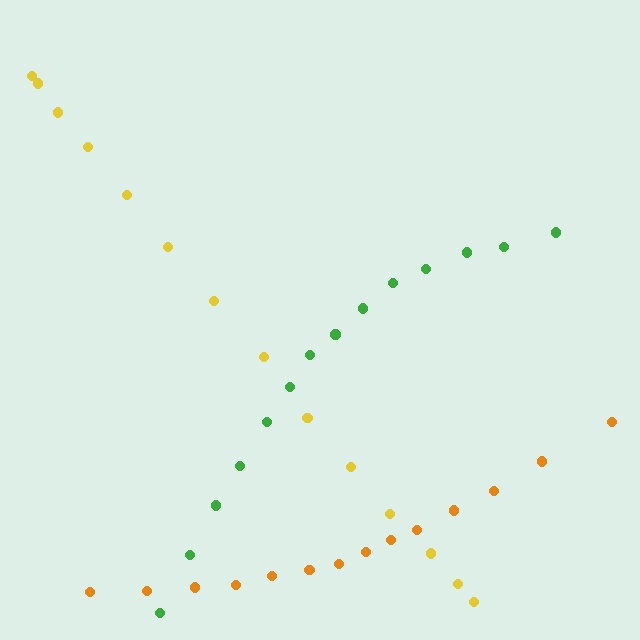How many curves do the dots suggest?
There are 3 distinct paths.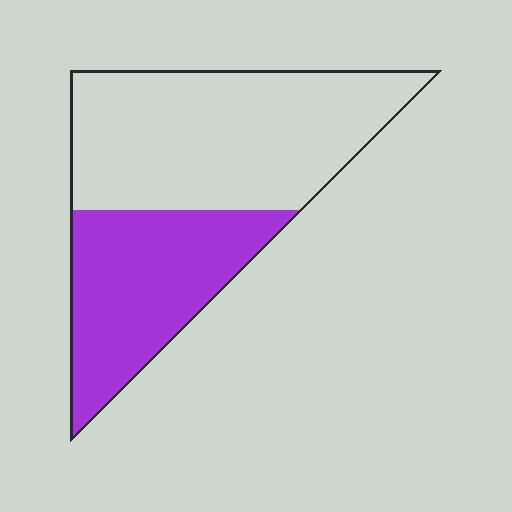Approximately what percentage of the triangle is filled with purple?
Approximately 40%.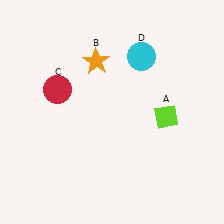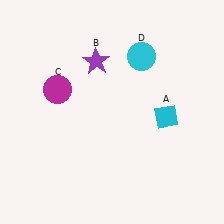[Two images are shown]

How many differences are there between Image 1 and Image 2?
There are 3 differences between the two images.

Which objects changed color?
A changed from lime to cyan. B changed from orange to purple. C changed from red to magenta.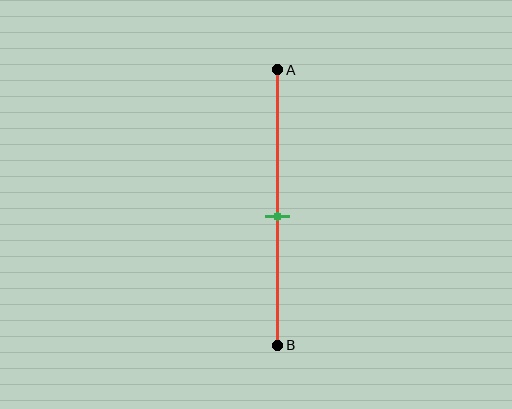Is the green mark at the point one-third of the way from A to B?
No, the mark is at about 55% from A, not at the 33% one-third point.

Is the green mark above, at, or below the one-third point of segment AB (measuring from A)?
The green mark is below the one-third point of segment AB.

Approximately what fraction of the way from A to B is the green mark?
The green mark is approximately 55% of the way from A to B.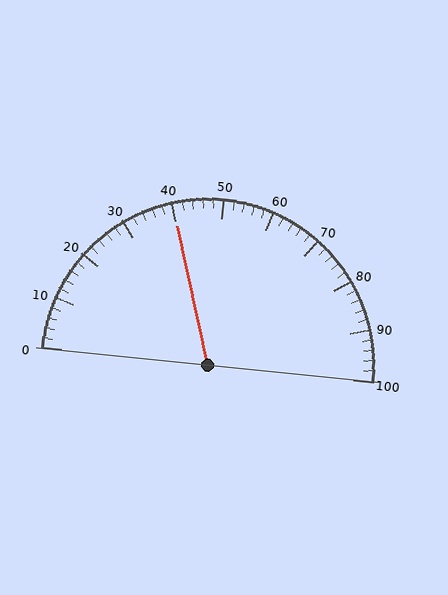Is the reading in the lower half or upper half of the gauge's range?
The reading is in the lower half of the range (0 to 100).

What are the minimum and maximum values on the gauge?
The gauge ranges from 0 to 100.